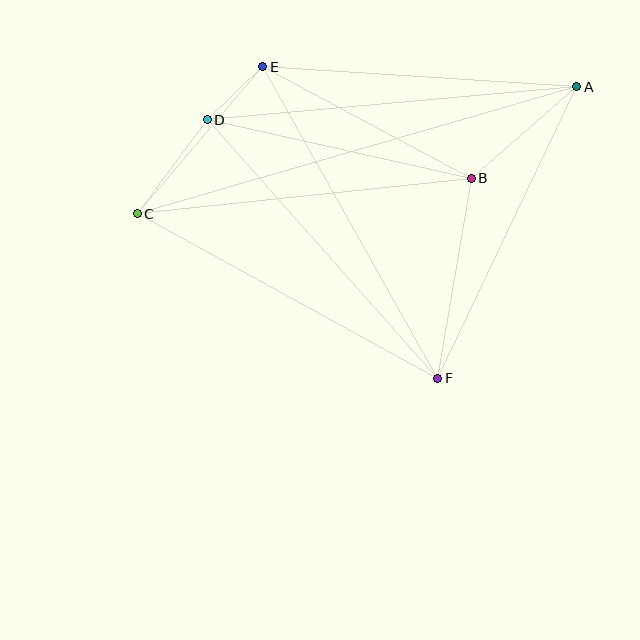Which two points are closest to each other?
Points D and E are closest to each other.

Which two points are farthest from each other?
Points A and C are farthest from each other.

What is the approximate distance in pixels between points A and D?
The distance between A and D is approximately 371 pixels.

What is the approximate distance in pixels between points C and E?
The distance between C and E is approximately 193 pixels.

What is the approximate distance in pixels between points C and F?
The distance between C and F is approximately 343 pixels.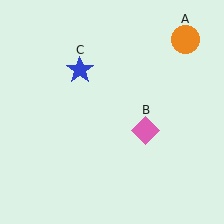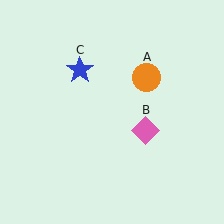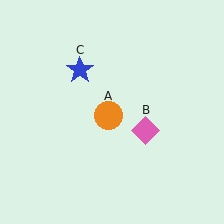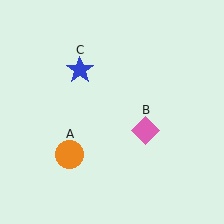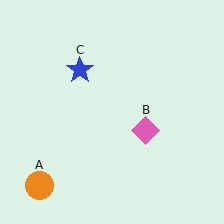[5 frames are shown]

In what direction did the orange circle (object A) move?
The orange circle (object A) moved down and to the left.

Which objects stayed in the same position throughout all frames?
Pink diamond (object B) and blue star (object C) remained stationary.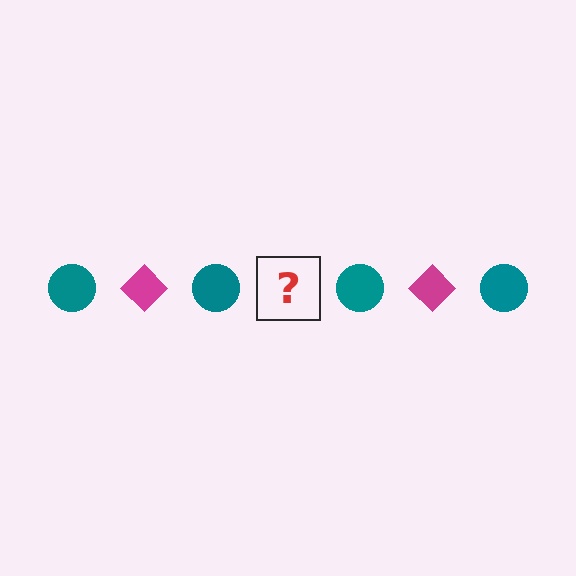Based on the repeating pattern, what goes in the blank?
The blank should be a magenta diamond.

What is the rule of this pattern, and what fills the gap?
The rule is that the pattern alternates between teal circle and magenta diamond. The gap should be filled with a magenta diamond.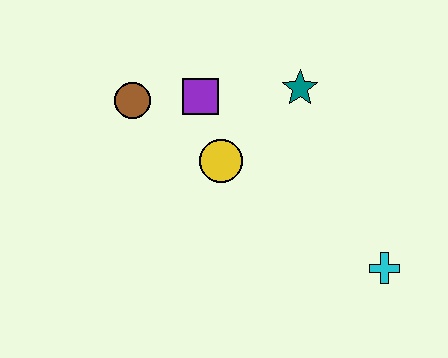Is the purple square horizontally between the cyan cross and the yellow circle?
No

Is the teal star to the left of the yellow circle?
No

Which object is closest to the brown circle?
The purple square is closest to the brown circle.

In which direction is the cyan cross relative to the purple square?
The cyan cross is to the right of the purple square.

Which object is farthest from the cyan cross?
The brown circle is farthest from the cyan cross.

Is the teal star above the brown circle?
Yes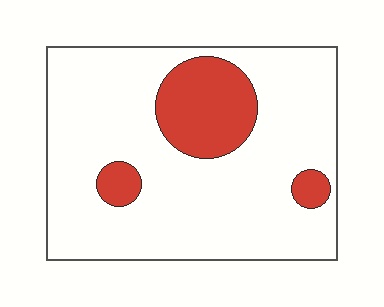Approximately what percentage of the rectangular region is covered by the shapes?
Approximately 20%.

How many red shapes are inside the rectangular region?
3.